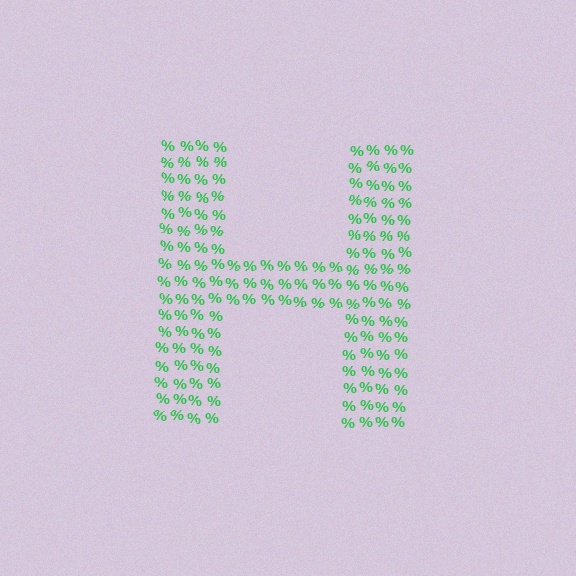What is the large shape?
The large shape is the letter H.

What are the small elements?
The small elements are percent signs.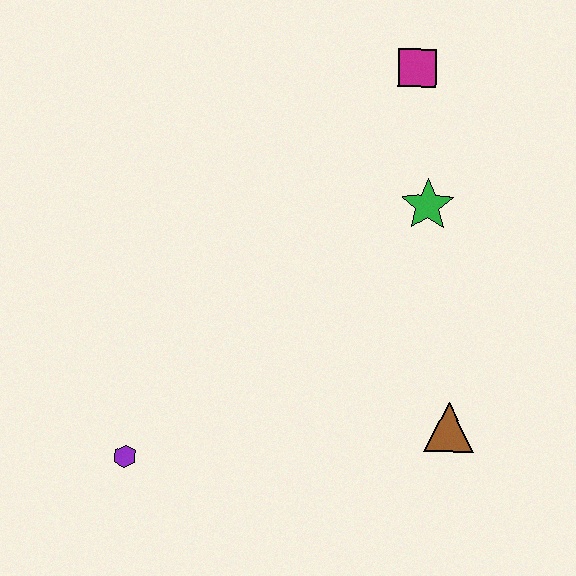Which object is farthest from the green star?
The purple hexagon is farthest from the green star.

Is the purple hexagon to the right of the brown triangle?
No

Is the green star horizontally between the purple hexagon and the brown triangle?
Yes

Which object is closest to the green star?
The magenta square is closest to the green star.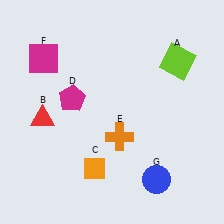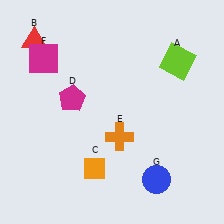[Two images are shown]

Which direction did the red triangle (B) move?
The red triangle (B) moved up.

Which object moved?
The red triangle (B) moved up.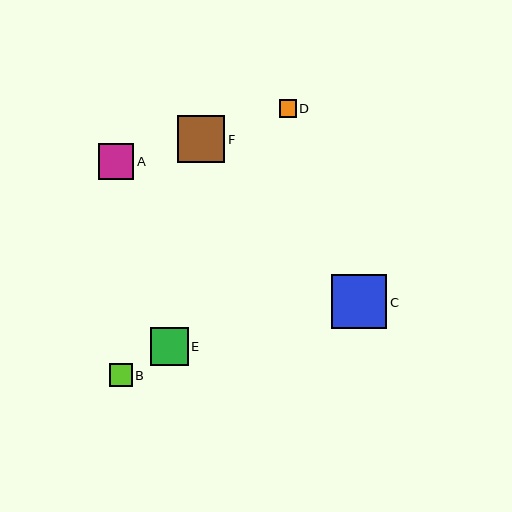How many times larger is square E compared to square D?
Square E is approximately 2.2 times the size of square D.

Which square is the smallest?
Square D is the smallest with a size of approximately 17 pixels.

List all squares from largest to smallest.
From largest to smallest: C, F, E, A, B, D.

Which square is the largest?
Square C is the largest with a size of approximately 55 pixels.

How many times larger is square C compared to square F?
Square C is approximately 1.2 times the size of square F.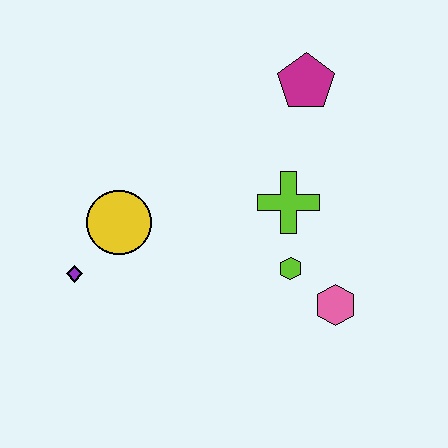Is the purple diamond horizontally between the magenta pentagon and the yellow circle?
No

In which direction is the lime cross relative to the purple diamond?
The lime cross is to the right of the purple diamond.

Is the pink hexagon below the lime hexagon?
Yes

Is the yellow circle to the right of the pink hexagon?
No